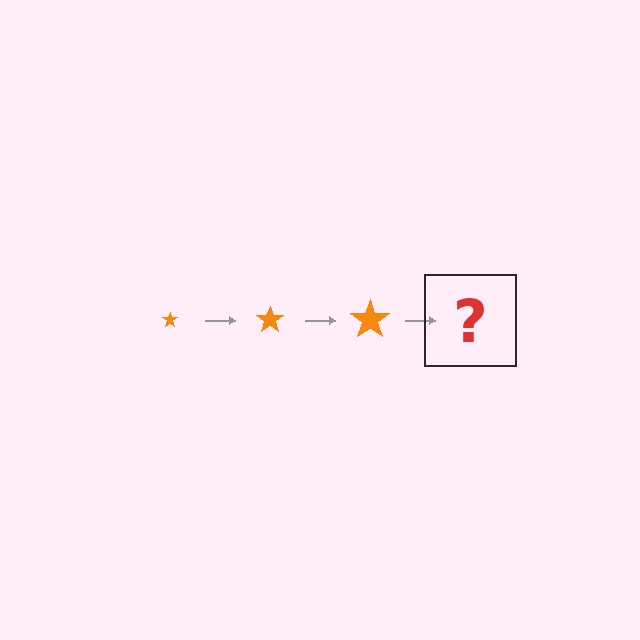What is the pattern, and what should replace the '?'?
The pattern is that the star gets progressively larger each step. The '?' should be an orange star, larger than the previous one.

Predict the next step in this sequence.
The next step is an orange star, larger than the previous one.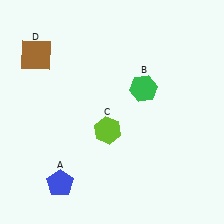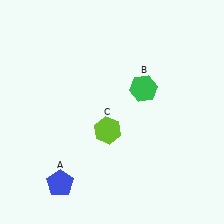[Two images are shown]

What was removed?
The brown square (D) was removed in Image 2.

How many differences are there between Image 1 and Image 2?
There is 1 difference between the two images.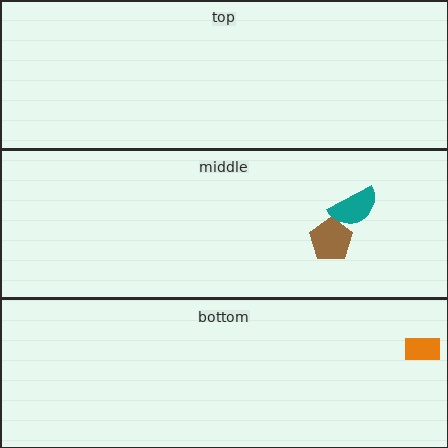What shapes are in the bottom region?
The orange rectangle.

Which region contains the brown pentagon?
The middle region.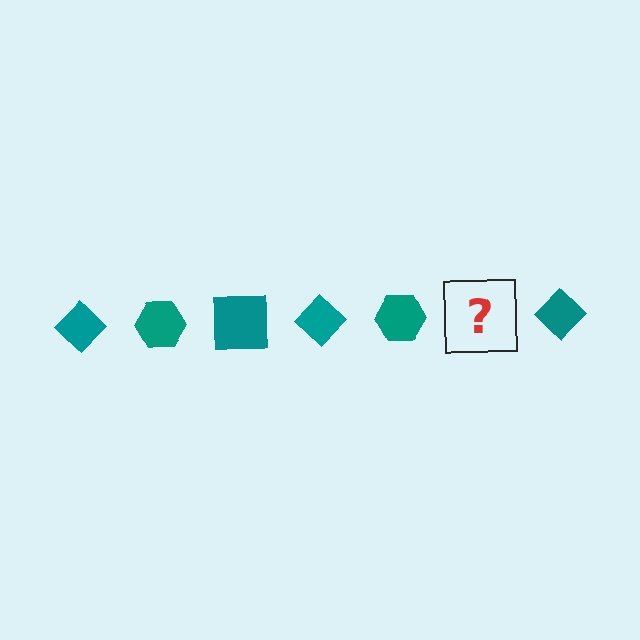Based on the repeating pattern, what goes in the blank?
The blank should be a teal square.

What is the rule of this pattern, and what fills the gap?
The rule is that the pattern cycles through diamond, hexagon, square shapes in teal. The gap should be filled with a teal square.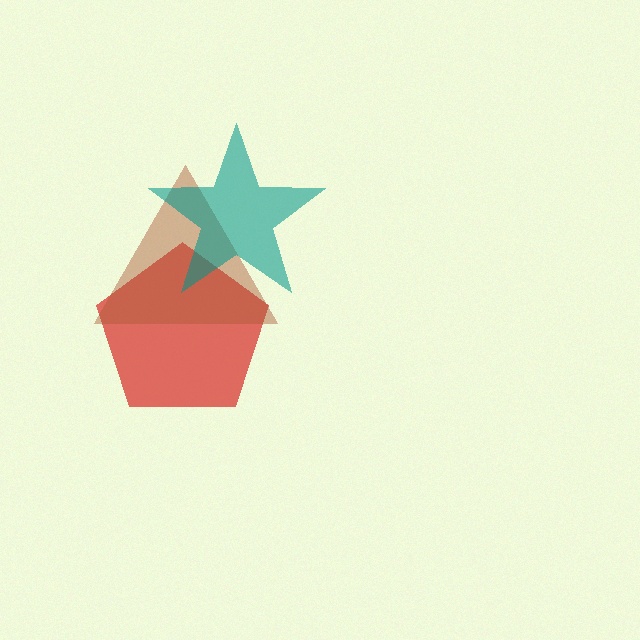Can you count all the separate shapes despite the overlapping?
Yes, there are 3 separate shapes.